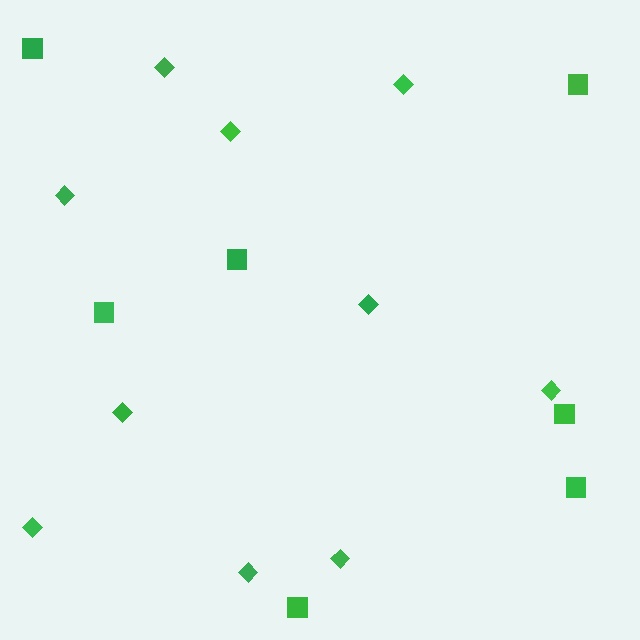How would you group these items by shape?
There are 2 groups: one group of diamonds (10) and one group of squares (7).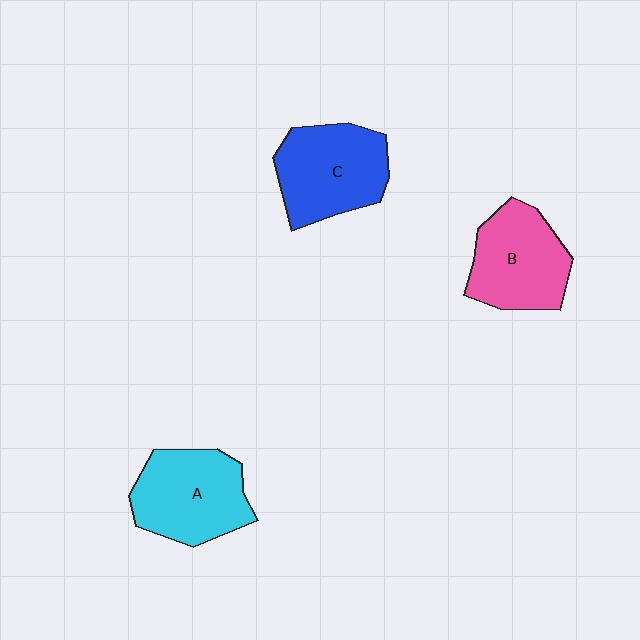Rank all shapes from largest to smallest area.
From largest to smallest: C (blue), A (cyan), B (pink).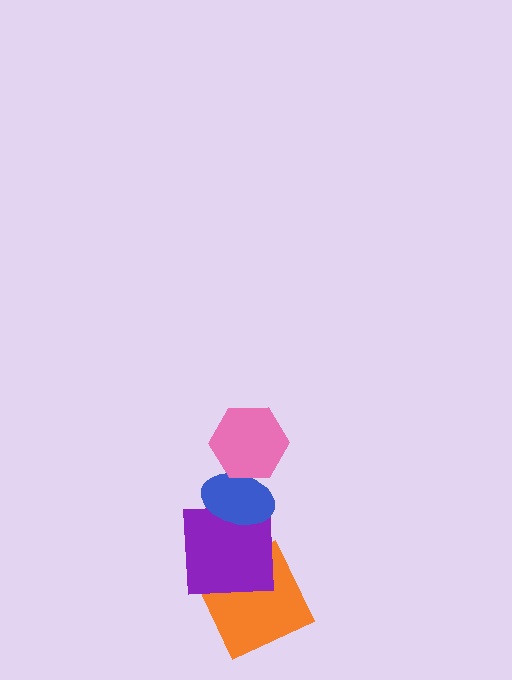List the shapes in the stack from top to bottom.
From top to bottom: the pink hexagon, the blue ellipse, the purple square, the orange square.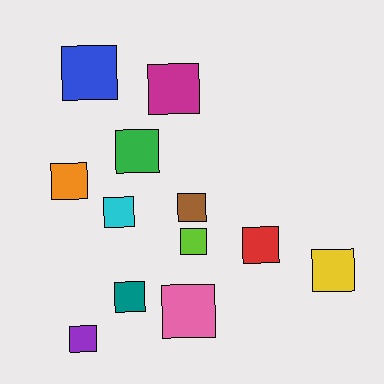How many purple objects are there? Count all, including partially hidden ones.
There is 1 purple object.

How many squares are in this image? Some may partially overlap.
There are 12 squares.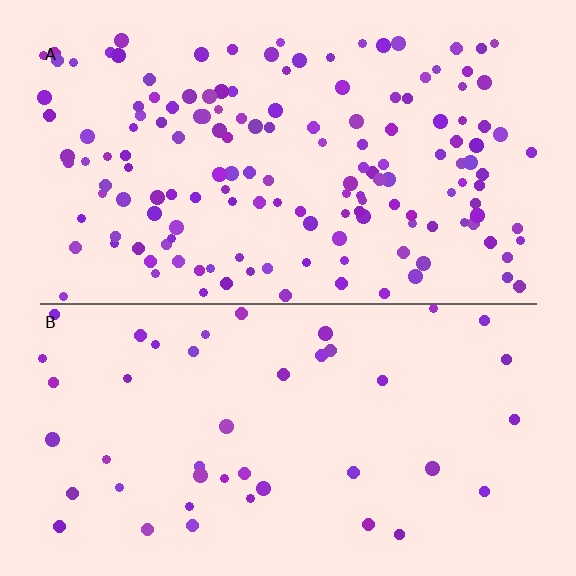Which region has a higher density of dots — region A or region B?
A (the top).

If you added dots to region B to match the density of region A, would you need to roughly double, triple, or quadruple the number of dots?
Approximately triple.